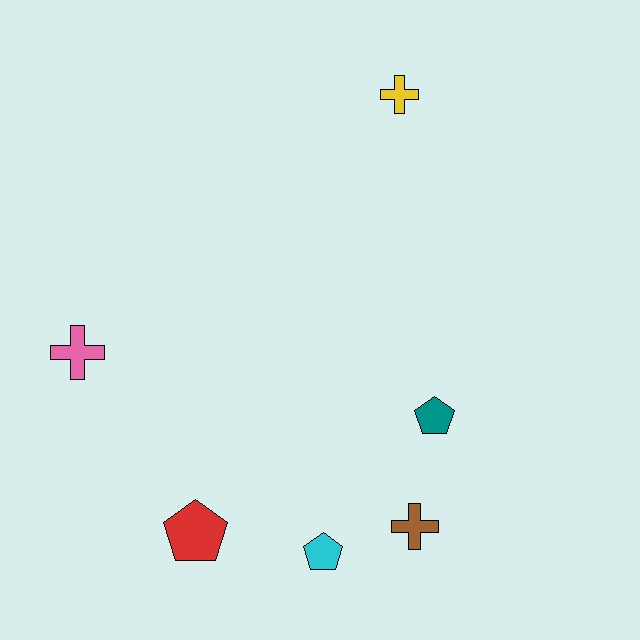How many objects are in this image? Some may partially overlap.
There are 6 objects.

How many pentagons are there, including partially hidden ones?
There are 3 pentagons.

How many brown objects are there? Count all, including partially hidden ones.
There is 1 brown object.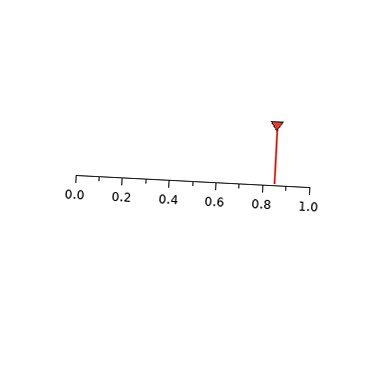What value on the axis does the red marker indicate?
The marker indicates approximately 0.85.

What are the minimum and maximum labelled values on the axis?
The axis runs from 0.0 to 1.0.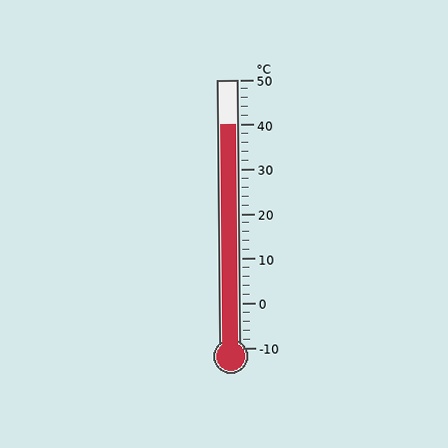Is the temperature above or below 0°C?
The temperature is above 0°C.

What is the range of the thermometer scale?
The thermometer scale ranges from -10°C to 50°C.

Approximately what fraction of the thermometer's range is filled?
The thermometer is filled to approximately 85% of its range.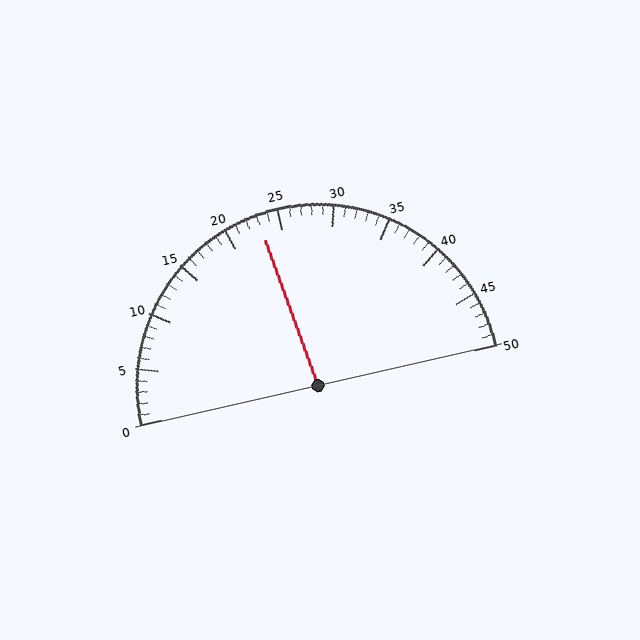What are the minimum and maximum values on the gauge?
The gauge ranges from 0 to 50.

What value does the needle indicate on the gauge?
The needle indicates approximately 23.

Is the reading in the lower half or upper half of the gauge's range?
The reading is in the lower half of the range (0 to 50).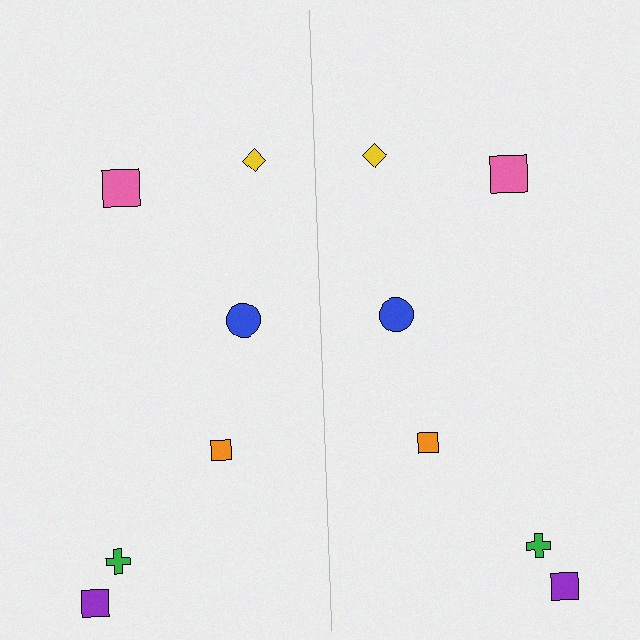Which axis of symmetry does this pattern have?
The pattern has a vertical axis of symmetry running through the center of the image.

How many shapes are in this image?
There are 12 shapes in this image.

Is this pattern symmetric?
Yes, this pattern has bilateral (reflection) symmetry.